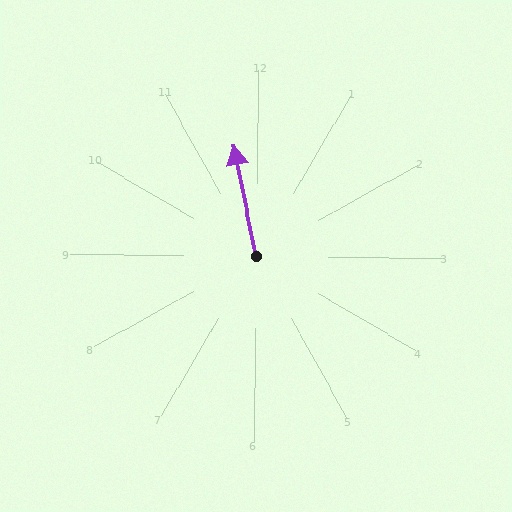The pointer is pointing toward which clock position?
Roughly 12 o'clock.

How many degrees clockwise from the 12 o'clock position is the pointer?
Approximately 348 degrees.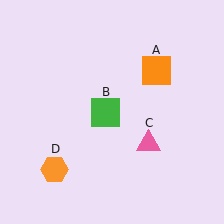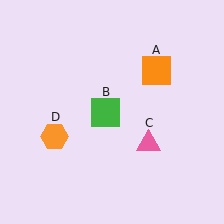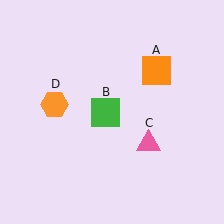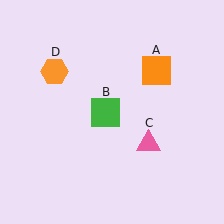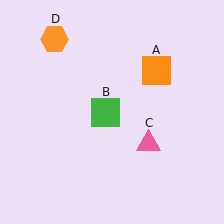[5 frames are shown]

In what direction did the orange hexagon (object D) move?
The orange hexagon (object D) moved up.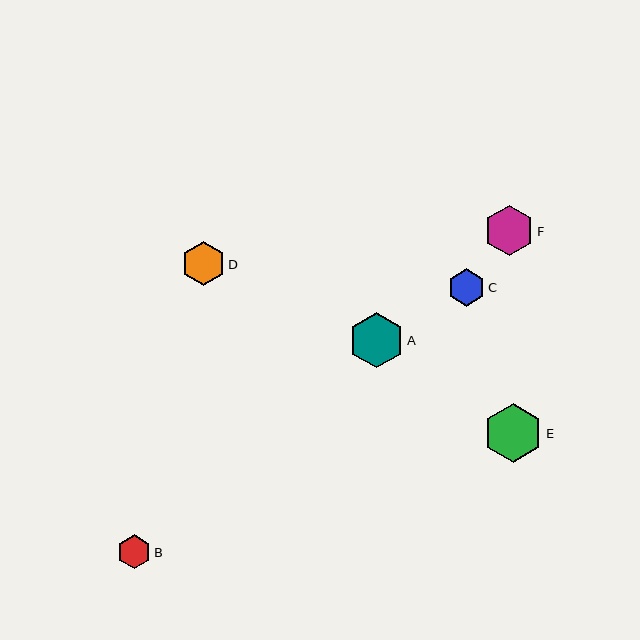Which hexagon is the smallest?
Hexagon B is the smallest with a size of approximately 34 pixels.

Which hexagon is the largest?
Hexagon E is the largest with a size of approximately 59 pixels.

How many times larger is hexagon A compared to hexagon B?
Hexagon A is approximately 1.6 times the size of hexagon B.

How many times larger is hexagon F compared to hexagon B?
Hexagon F is approximately 1.5 times the size of hexagon B.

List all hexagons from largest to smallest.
From largest to smallest: E, A, F, D, C, B.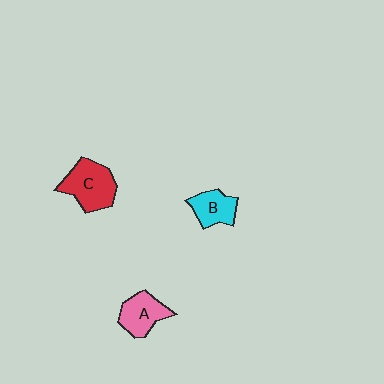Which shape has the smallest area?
Shape B (cyan).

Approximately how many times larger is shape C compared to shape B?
Approximately 1.5 times.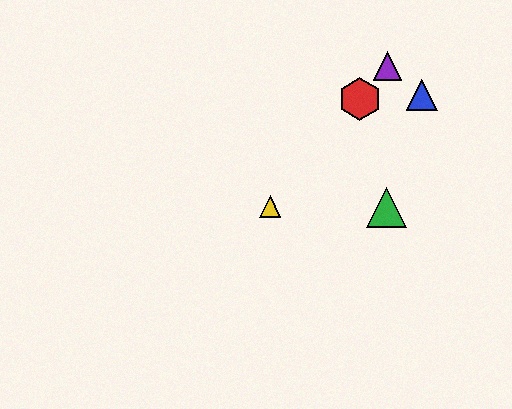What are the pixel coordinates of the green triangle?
The green triangle is at (386, 207).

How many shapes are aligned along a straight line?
3 shapes (the red hexagon, the yellow triangle, the purple triangle) are aligned along a straight line.